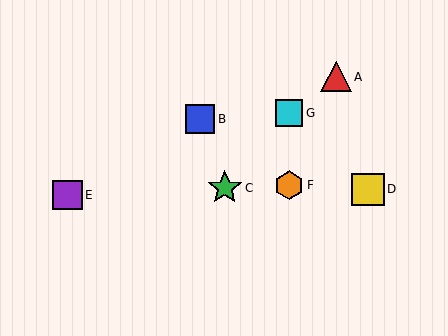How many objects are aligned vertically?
2 objects (F, G) are aligned vertically.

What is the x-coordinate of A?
Object A is at x≈336.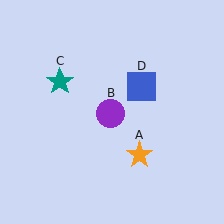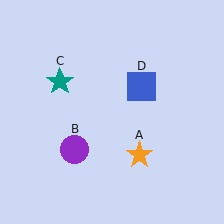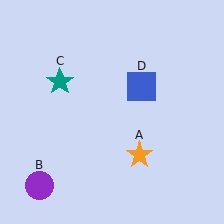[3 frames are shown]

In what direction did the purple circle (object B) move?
The purple circle (object B) moved down and to the left.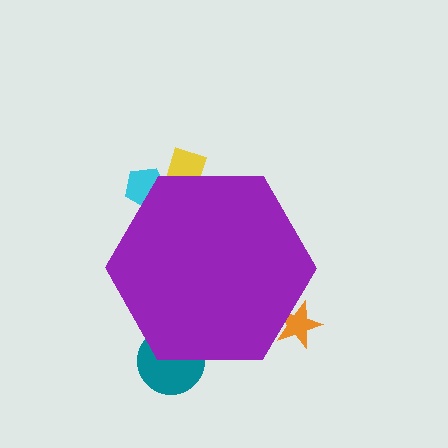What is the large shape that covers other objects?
A purple hexagon.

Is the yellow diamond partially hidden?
Yes, the yellow diamond is partially hidden behind the purple hexagon.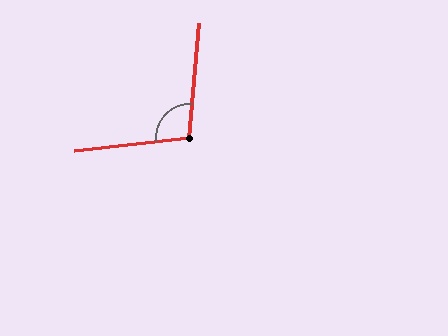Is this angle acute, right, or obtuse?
It is obtuse.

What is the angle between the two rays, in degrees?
Approximately 101 degrees.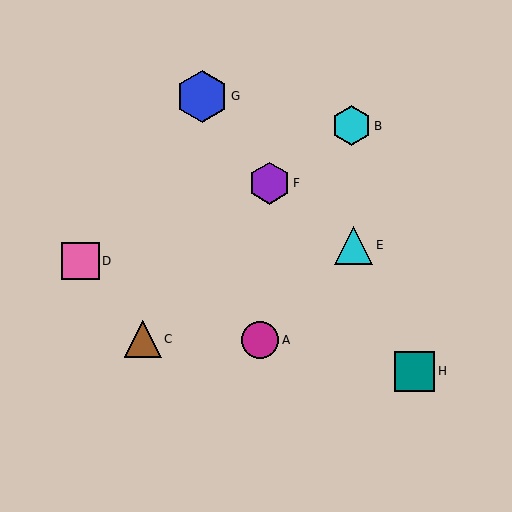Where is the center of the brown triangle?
The center of the brown triangle is at (143, 339).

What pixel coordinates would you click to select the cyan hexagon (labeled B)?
Click at (352, 126) to select the cyan hexagon B.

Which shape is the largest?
The blue hexagon (labeled G) is the largest.